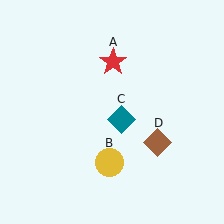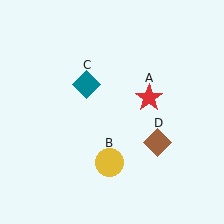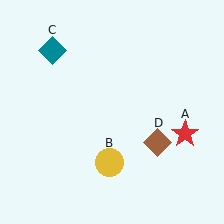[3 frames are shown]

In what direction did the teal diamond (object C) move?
The teal diamond (object C) moved up and to the left.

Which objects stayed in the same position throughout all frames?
Yellow circle (object B) and brown diamond (object D) remained stationary.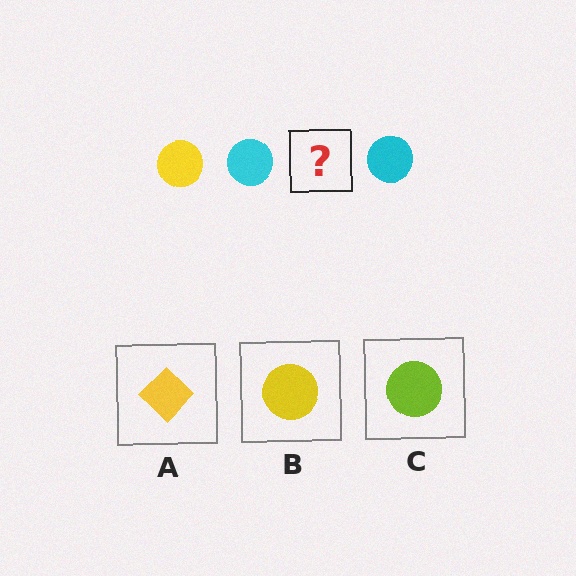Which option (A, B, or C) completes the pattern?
B.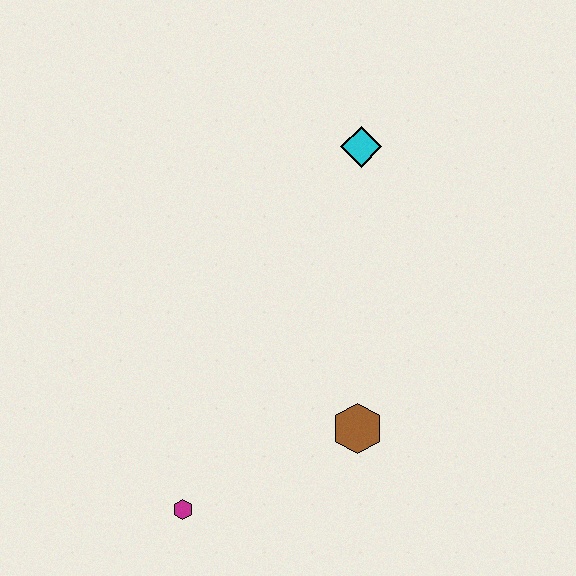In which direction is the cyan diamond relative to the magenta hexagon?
The cyan diamond is above the magenta hexagon.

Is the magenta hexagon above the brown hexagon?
No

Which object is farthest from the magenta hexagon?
The cyan diamond is farthest from the magenta hexagon.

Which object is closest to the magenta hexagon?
The brown hexagon is closest to the magenta hexagon.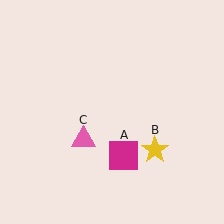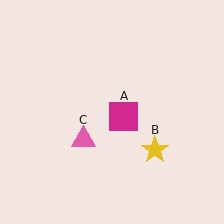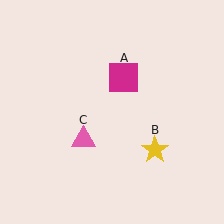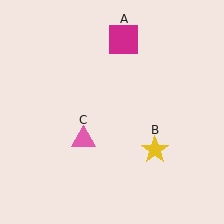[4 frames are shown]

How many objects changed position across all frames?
1 object changed position: magenta square (object A).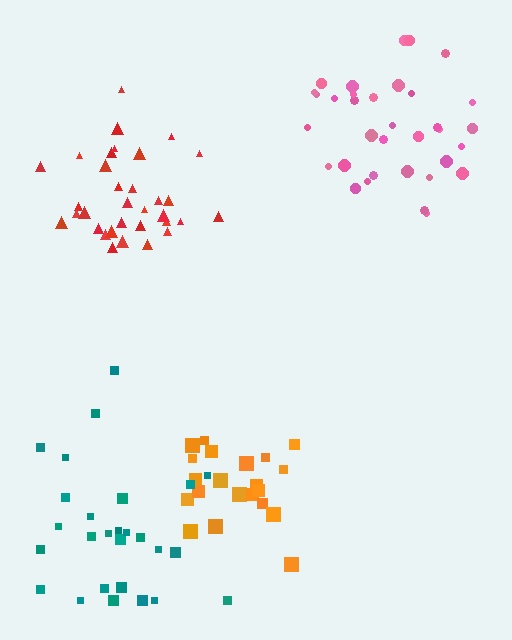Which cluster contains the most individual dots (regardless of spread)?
Pink (34).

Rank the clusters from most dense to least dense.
red, orange, pink, teal.